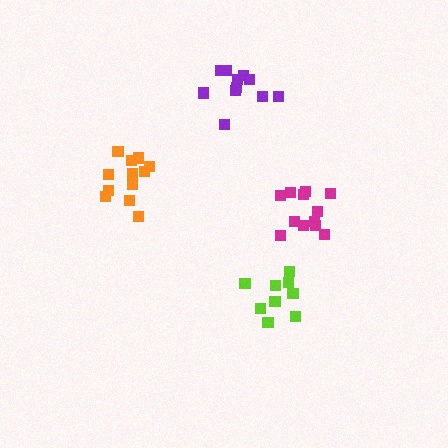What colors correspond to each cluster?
The clusters are colored: purple, magenta, orange, lime.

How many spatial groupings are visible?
There are 4 spatial groupings.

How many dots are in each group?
Group 1: 11 dots, Group 2: 12 dots, Group 3: 12 dots, Group 4: 9 dots (44 total).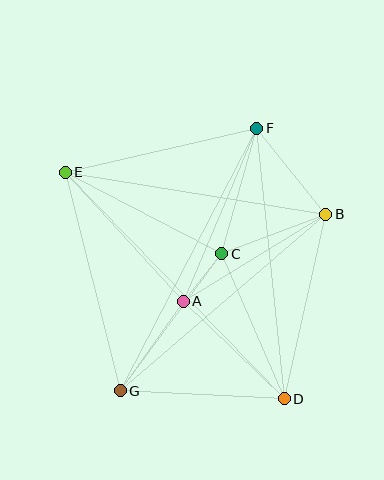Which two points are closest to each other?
Points A and C are closest to each other.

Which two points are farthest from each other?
Points D and E are farthest from each other.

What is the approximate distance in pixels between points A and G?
The distance between A and G is approximately 109 pixels.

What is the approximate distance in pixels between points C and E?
The distance between C and E is approximately 177 pixels.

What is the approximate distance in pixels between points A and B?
The distance between A and B is approximately 167 pixels.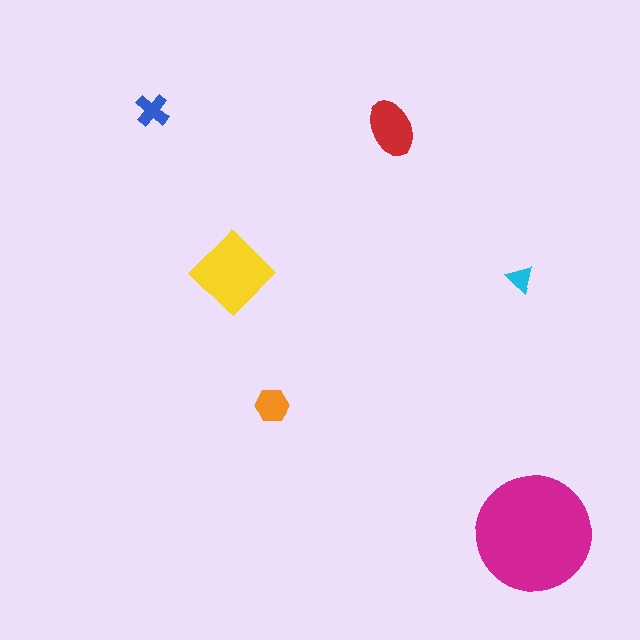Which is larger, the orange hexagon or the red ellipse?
The red ellipse.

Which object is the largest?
The magenta circle.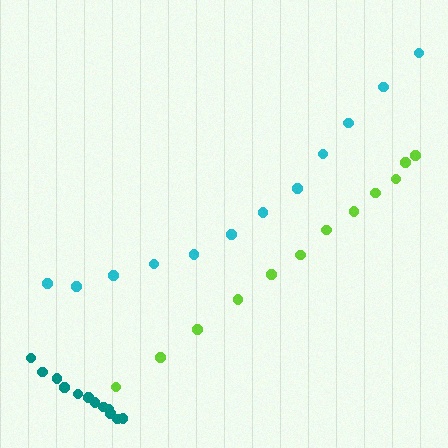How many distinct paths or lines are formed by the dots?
There are 3 distinct paths.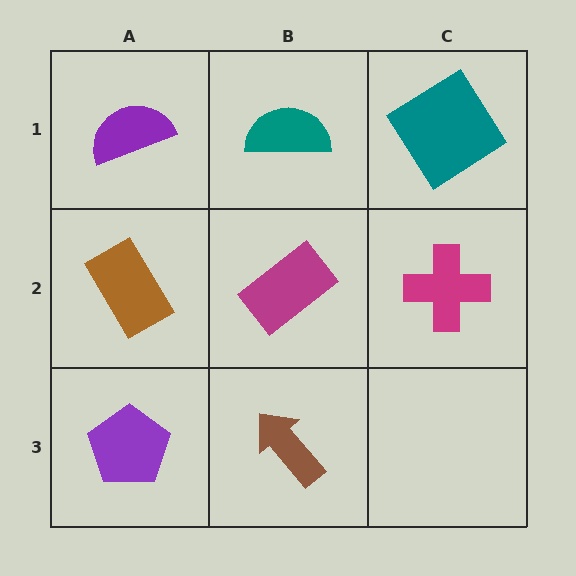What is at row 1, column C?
A teal diamond.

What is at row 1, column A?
A purple semicircle.